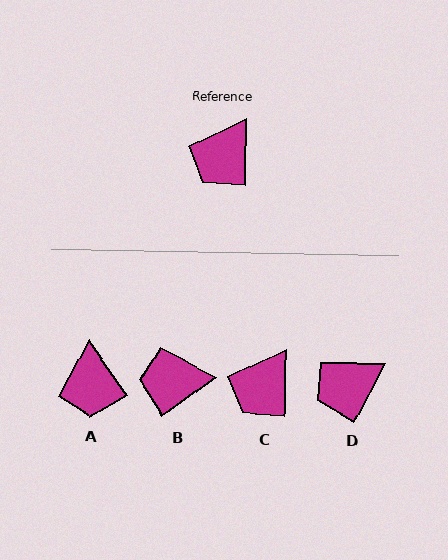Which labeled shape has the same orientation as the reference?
C.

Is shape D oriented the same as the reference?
No, it is off by about 26 degrees.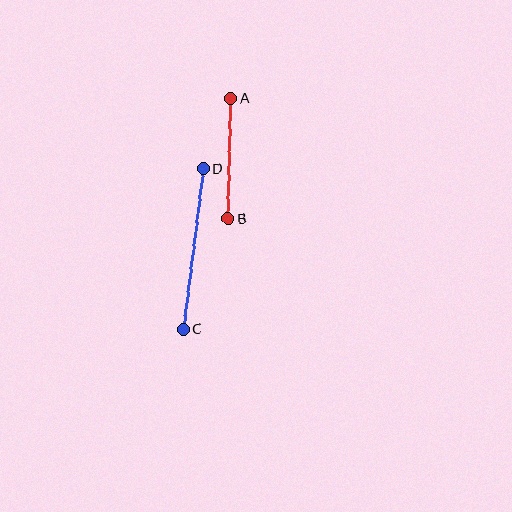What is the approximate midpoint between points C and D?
The midpoint is at approximately (193, 249) pixels.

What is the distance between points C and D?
The distance is approximately 162 pixels.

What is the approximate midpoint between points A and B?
The midpoint is at approximately (230, 159) pixels.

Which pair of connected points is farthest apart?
Points C and D are farthest apart.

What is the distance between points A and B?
The distance is approximately 120 pixels.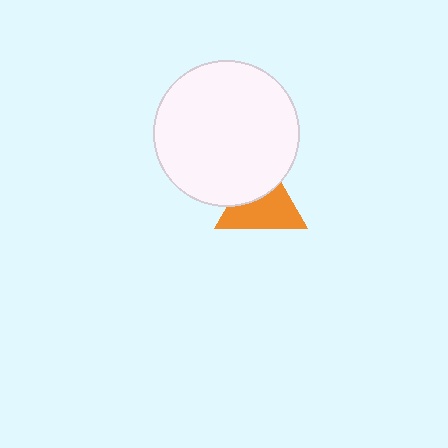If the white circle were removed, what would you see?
You would see the complete orange triangle.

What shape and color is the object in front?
The object in front is a white circle.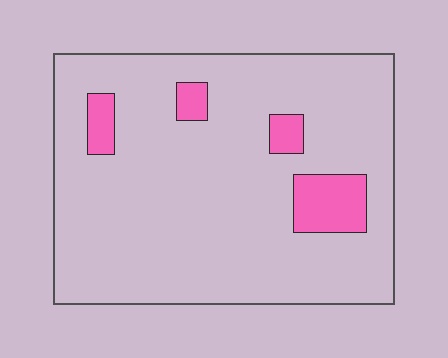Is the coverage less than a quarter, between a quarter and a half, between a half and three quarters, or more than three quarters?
Less than a quarter.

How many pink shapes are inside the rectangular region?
4.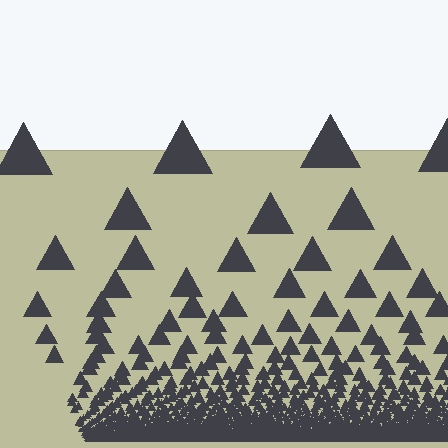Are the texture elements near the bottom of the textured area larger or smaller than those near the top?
Smaller. The gradient is inverted — elements near the bottom are smaller and denser.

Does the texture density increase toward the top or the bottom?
Density increases toward the bottom.